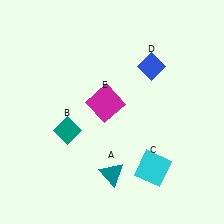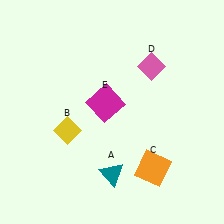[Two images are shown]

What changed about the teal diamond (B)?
In Image 1, B is teal. In Image 2, it changed to yellow.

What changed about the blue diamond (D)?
In Image 1, D is blue. In Image 2, it changed to pink.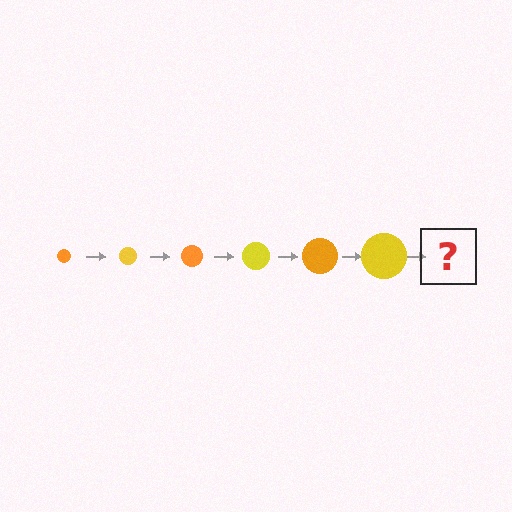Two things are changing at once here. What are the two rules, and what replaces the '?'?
The two rules are that the circle grows larger each step and the color cycles through orange and yellow. The '?' should be an orange circle, larger than the previous one.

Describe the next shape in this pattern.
It should be an orange circle, larger than the previous one.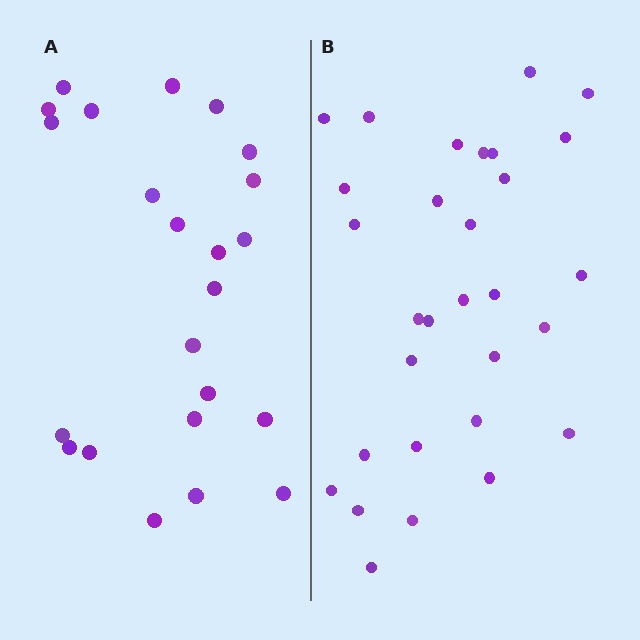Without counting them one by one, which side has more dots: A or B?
Region B (the right region) has more dots.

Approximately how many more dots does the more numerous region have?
Region B has roughly 8 or so more dots than region A.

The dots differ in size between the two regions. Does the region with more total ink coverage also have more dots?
No. Region A has more total ink coverage because its dots are larger, but region B actually contains more individual dots. Total area can be misleading — the number of items is what matters here.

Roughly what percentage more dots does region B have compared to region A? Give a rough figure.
About 30% more.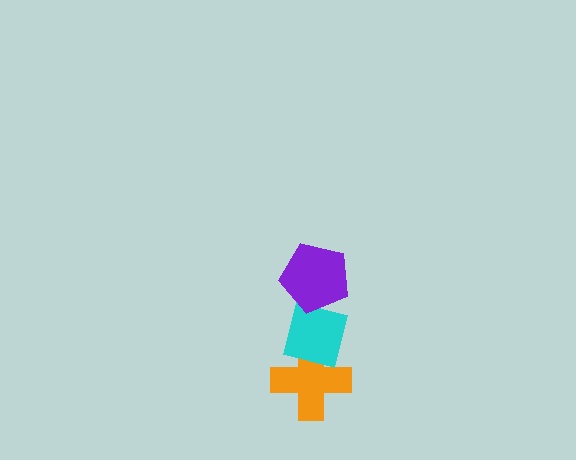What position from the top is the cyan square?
The cyan square is 2nd from the top.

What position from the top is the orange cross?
The orange cross is 3rd from the top.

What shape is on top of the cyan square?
The purple pentagon is on top of the cyan square.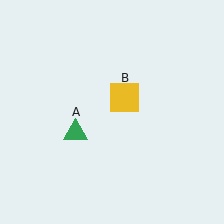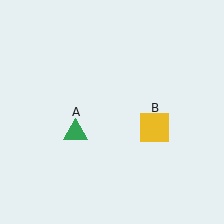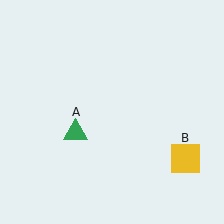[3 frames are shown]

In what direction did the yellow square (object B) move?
The yellow square (object B) moved down and to the right.